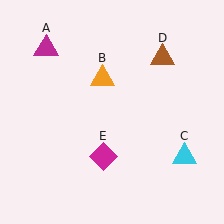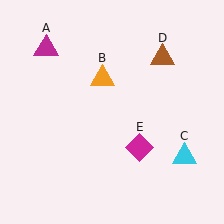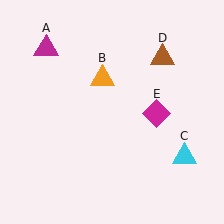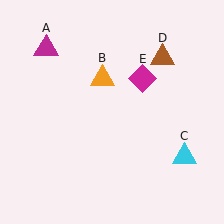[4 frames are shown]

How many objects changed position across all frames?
1 object changed position: magenta diamond (object E).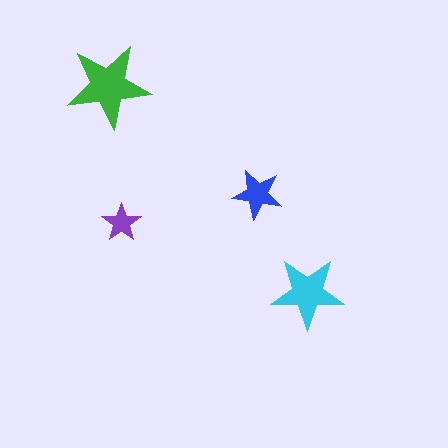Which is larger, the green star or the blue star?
The green one.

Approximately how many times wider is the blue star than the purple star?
About 1.5 times wider.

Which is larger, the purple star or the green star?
The green one.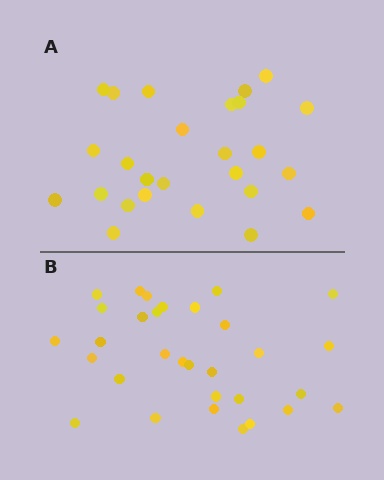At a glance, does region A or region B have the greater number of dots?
Region B (the bottom region) has more dots.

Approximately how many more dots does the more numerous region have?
Region B has about 5 more dots than region A.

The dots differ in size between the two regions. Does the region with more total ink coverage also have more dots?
No. Region A has more total ink coverage because its dots are larger, but region B actually contains more individual dots. Total area can be misleading — the number of items is what matters here.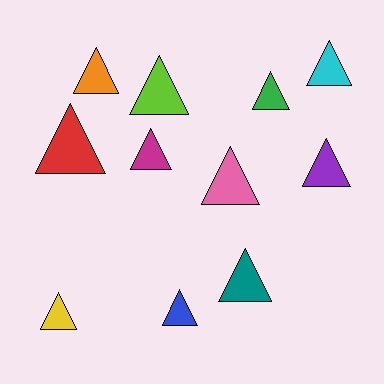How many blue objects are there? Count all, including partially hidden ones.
There is 1 blue object.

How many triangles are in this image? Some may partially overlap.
There are 11 triangles.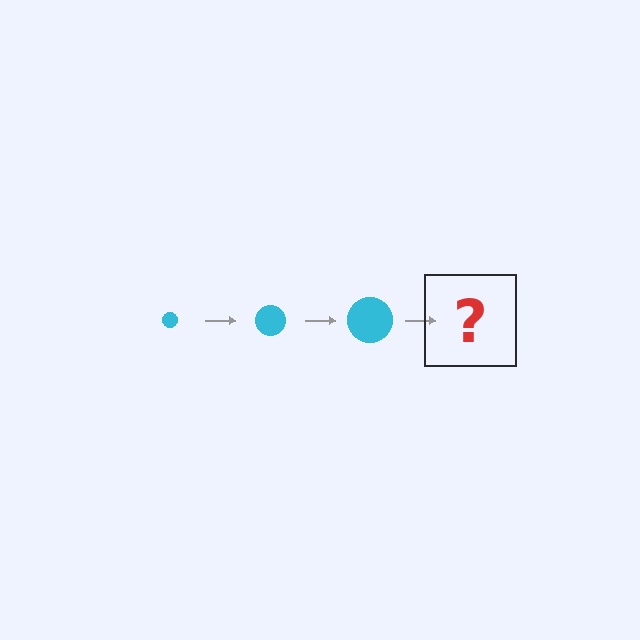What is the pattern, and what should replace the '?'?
The pattern is that the circle gets progressively larger each step. The '?' should be a cyan circle, larger than the previous one.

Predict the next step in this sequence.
The next step is a cyan circle, larger than the previous one.